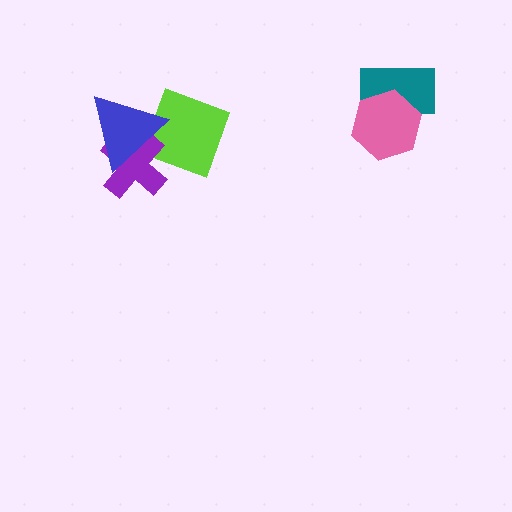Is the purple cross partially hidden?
Yes, it is partially covered by another shape.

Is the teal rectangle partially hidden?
Yes, it is partially covered by another shape.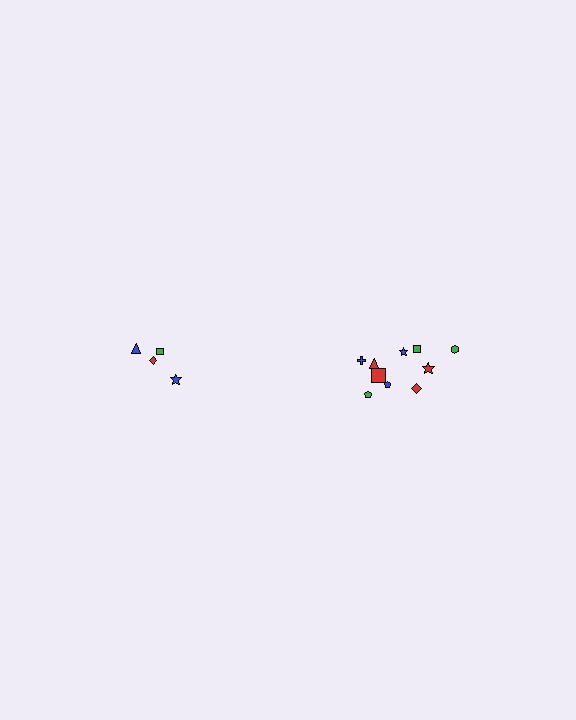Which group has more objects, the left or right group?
The right group.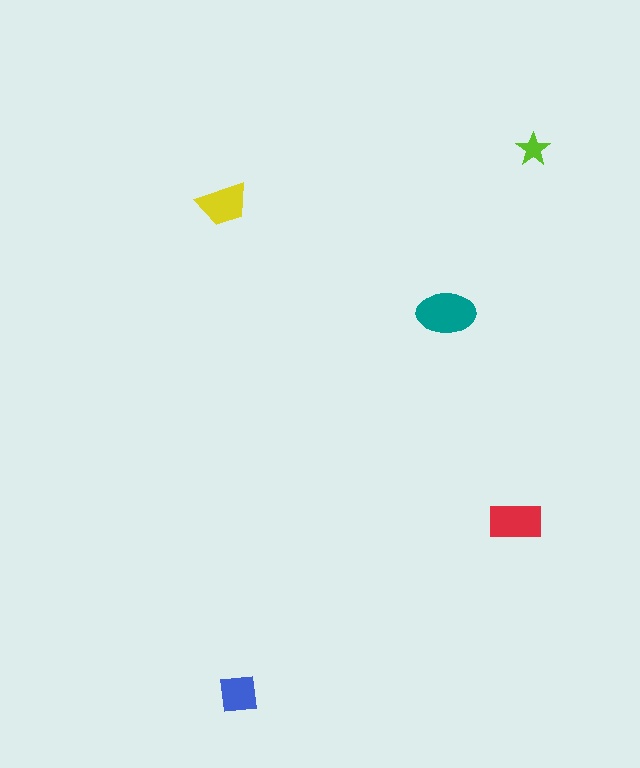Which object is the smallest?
The lime star.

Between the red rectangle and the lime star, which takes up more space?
The red rectangle.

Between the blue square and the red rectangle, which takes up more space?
The red rectangle.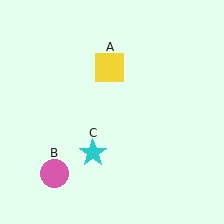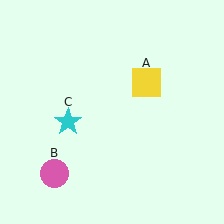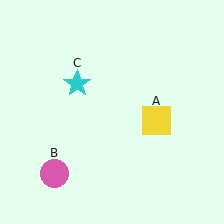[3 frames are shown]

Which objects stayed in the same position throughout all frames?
Pink circle (object B) remained stationary.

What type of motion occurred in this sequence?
The yellow square (object A), cyan star (object C) rotated clockwise around the center of the scene.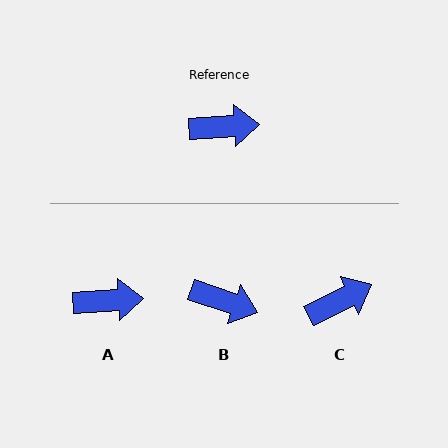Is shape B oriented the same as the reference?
No, it is off by about 23 degrees.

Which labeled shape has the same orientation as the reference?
A.